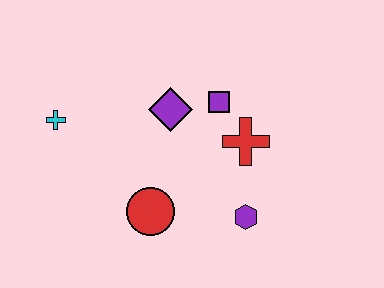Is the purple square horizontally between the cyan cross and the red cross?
Yes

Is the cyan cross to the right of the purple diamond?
No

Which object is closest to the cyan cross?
The purple diamond is closest to the cyan cross.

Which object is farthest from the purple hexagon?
The cyan cross is farthest from the purple hexagon.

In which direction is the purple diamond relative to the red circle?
The purple diamond is above the red circle.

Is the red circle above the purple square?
No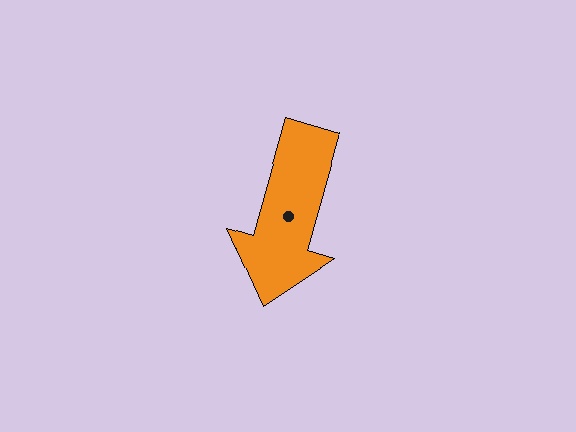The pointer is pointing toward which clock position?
Roughly 7 o'clock.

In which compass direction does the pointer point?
South.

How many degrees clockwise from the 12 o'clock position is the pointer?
Approximately 196 degrees.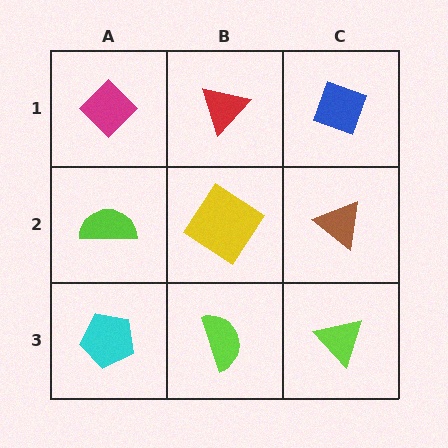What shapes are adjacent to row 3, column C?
A brown triangle (row 2, column C), a lime semicircle (row 3, column B).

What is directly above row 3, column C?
A brown triangle.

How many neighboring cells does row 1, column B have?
3.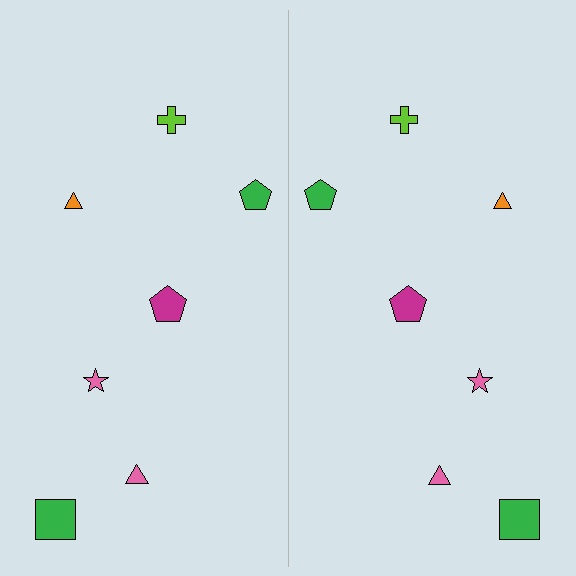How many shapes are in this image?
There are 14 shapes in this image.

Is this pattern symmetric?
Yes, this pattern has bilateral (reflection) symmetry.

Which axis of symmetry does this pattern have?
The pattern has a vertical axis of symmetry running through the center of the image.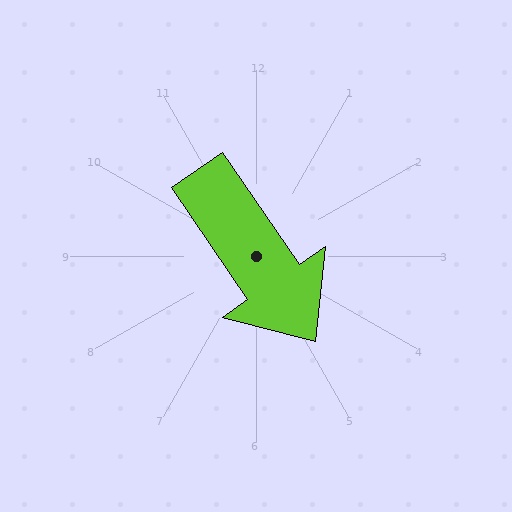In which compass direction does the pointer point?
Southeast.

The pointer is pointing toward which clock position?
Roughly 5 o'clock.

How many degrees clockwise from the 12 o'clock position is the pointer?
Approximately 145 degrees.